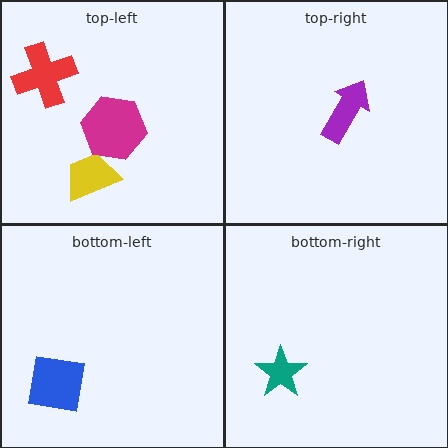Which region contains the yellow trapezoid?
The top-left region.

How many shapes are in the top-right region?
1.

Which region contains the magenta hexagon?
The top-left region.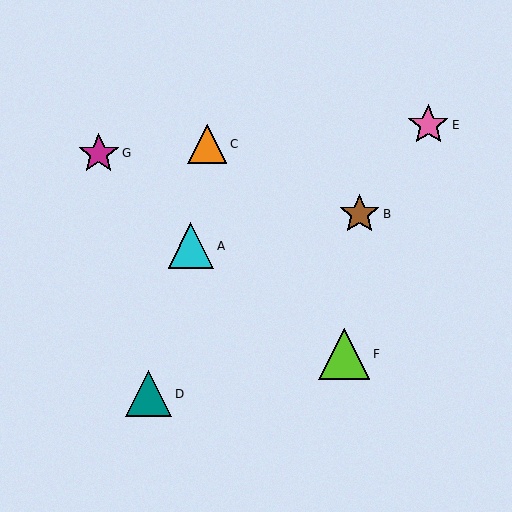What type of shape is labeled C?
Shape C is an orange triangle.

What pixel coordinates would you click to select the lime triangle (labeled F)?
Click at (344, 354) to select the lime triangle F.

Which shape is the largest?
The lime triangle (labeled F) is the largest.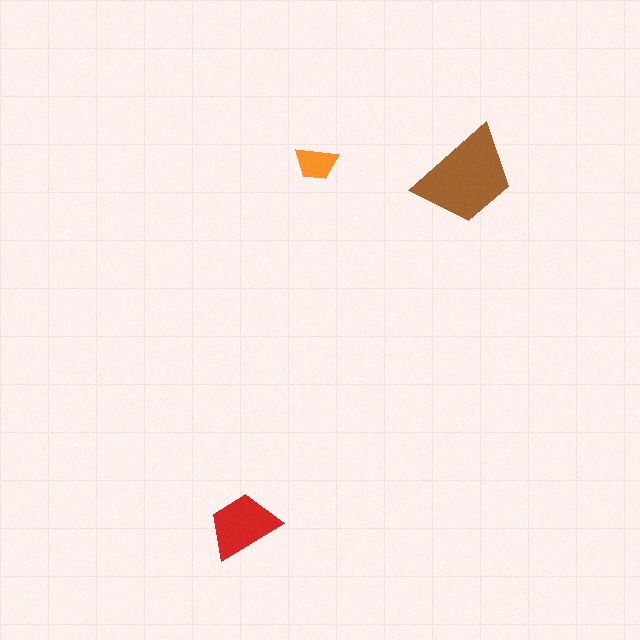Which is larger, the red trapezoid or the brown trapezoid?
The brown one.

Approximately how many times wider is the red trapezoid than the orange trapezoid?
About 1.5 times wider.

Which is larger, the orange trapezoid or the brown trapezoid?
The brown one.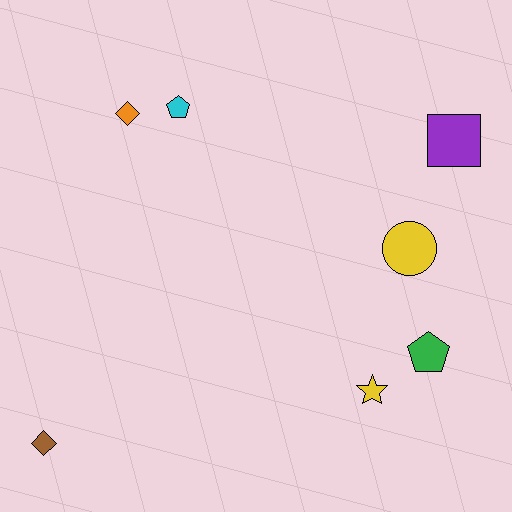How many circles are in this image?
There is 1 circle.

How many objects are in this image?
There are 7 objects.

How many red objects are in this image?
There are no red objects.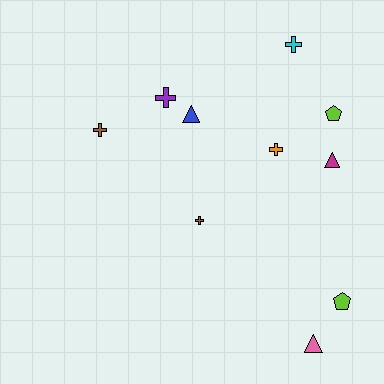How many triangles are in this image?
There are 3 triangles.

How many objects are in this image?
There are 10 objects.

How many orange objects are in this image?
There is 1 orange object.